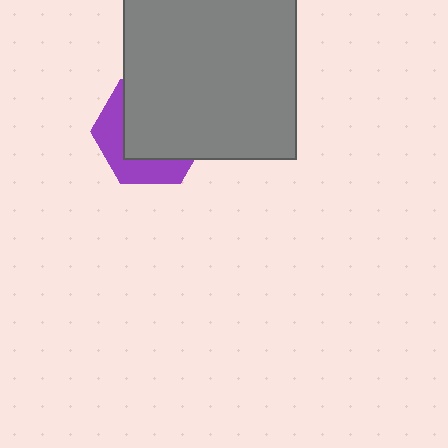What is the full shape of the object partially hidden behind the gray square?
The partially hidden object is a purple hexagon.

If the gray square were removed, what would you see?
You would see the complete purple hexagon.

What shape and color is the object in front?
The object in front is a gray square.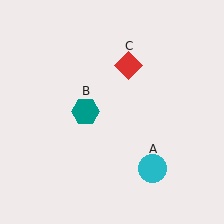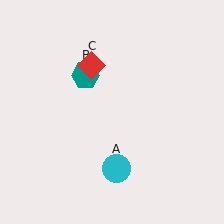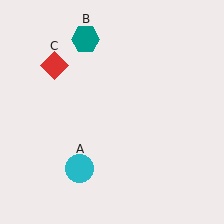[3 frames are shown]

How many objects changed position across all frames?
3 objects changed position: cyan circle (object A), teal hexagon (object B), red diamond (object C).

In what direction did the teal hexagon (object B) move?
The teal hexagon (object B) moved up.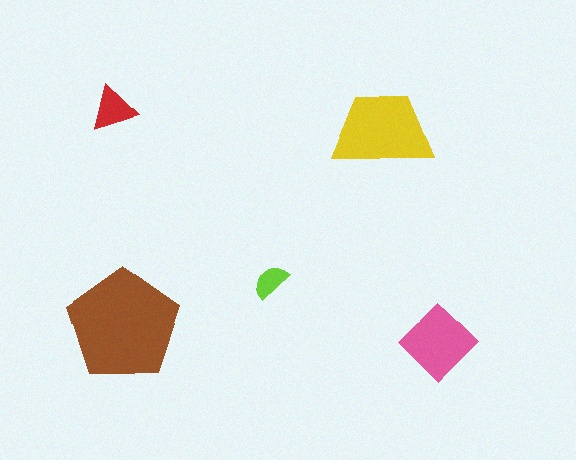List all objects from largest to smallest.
The brown pentagon, the yellow trapezoid, the pink diamond, the red triangle, the lime semicircle.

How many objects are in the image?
There are 5 objects in the image.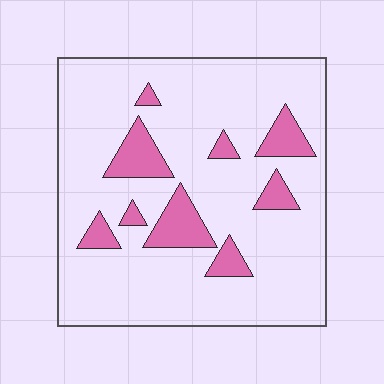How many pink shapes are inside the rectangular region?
9.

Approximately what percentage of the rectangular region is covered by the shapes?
Approximately 15%.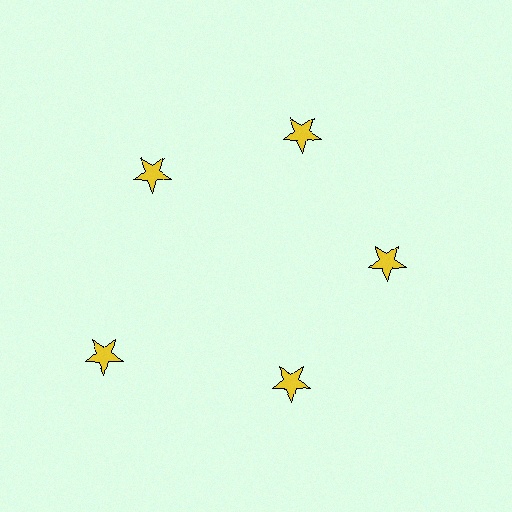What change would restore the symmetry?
The symmetry would be restored by moving it inward, back onto the ring so that all 5 stars sit at equal angles and equal distance from the center.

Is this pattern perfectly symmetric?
No. The 5 yellow stars are arranged in a ring, but one element near the 8 o'clock position is pushed outward from the center, breaking the 5-fold rotational symmetry.